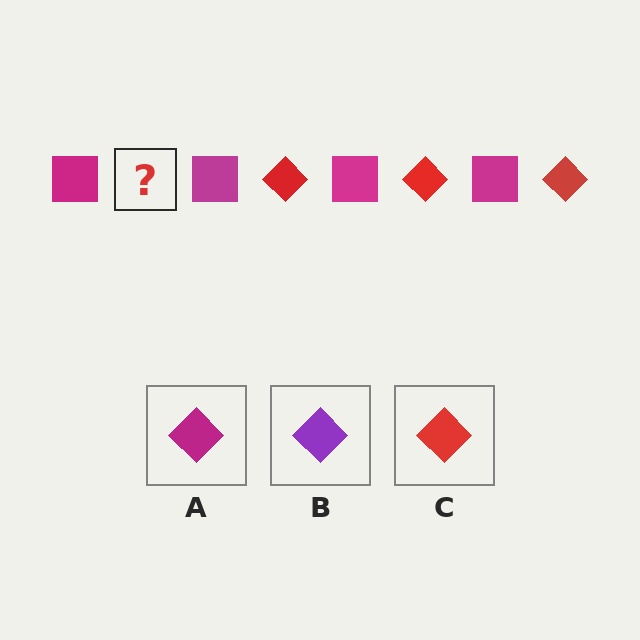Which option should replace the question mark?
Option C.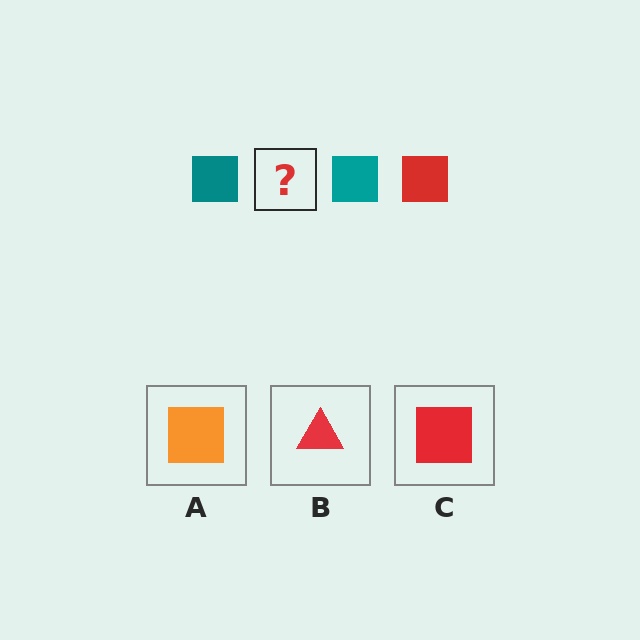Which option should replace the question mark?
Option C.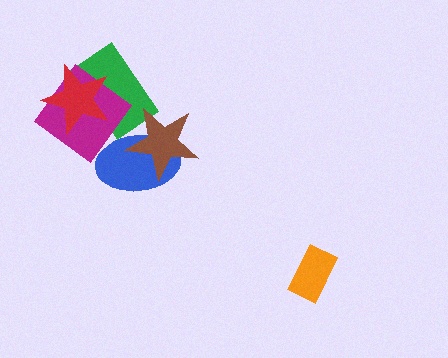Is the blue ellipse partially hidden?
Yes, it is partially covered by another shape.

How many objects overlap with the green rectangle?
3 objects overlap with the green rectangle.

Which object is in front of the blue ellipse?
The brown star is in front of the blue ellipse.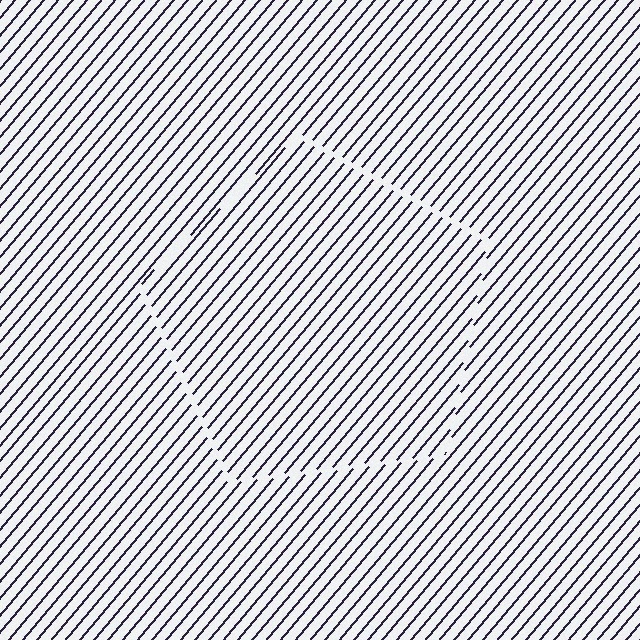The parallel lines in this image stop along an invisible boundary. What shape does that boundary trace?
An illusory pentagon. The interior of the shape contains the same grating, shifted by half a period — the contour is defined by the phase discontinuity where line-ends from the inner and outer gratings abut.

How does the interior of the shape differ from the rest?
The interior of the shape contains the same grating, shifted by half a period — the contour is defined by the phase discontinuity where line-ends from the inner and outer gratings abut.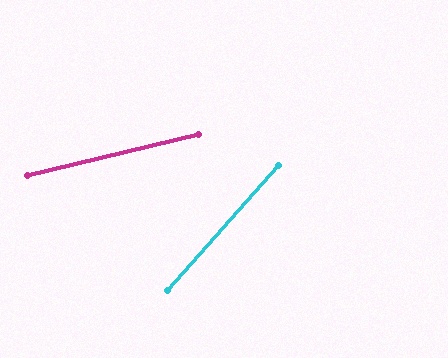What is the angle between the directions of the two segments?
Approximately 35 degrees.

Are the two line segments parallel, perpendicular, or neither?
Neither parallel nor perpendicular — they differ by about 35°.